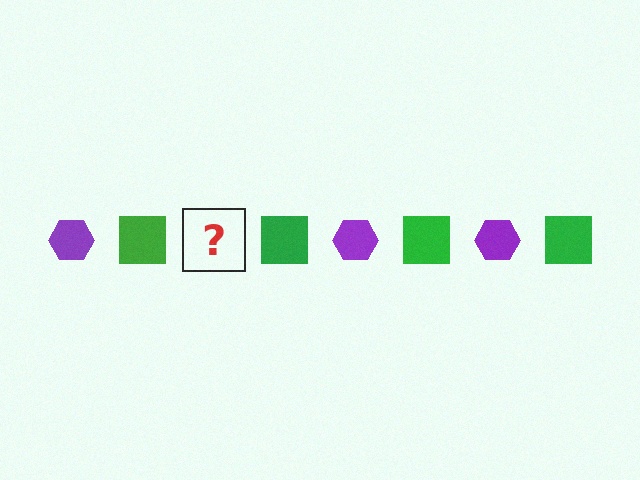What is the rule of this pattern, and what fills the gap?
The rule is that the pattern alternates between purple hexagon and green square. The gap should be filled with a purple hexagon.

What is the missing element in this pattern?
The missing element is a purple hexagon.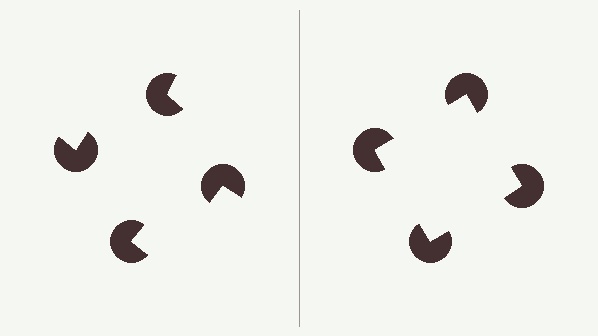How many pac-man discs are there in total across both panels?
8 — 4 on each side.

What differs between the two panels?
The pac-man discs are positioned identically on both sides; only the wedge orientations differ. On the right they align to a square; on the left they are misaligned.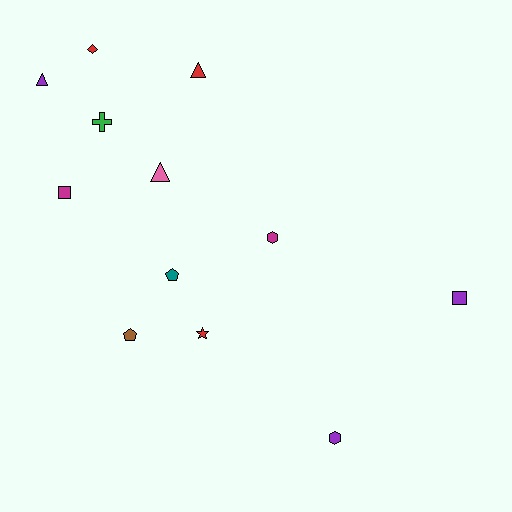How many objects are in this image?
There are 12 objects.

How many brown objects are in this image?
There is 1 brown object.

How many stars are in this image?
There is 1 star.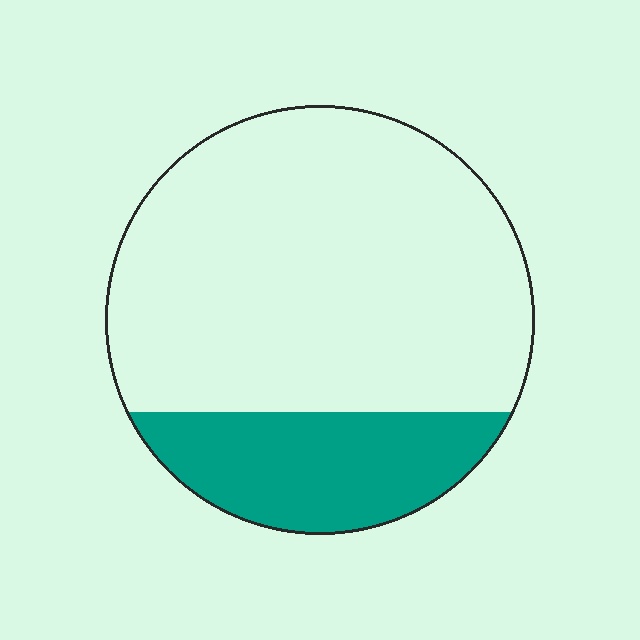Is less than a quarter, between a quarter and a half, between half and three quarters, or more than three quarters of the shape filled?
Less than a quarter.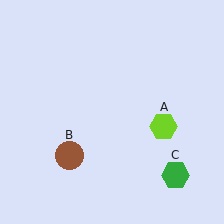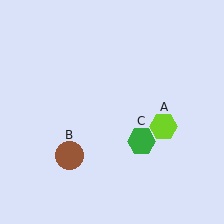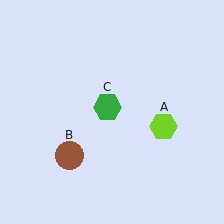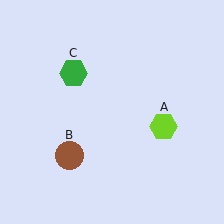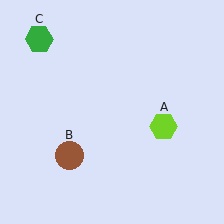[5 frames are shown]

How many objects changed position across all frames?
1 object changed position: green hexagon (object C).